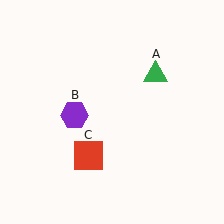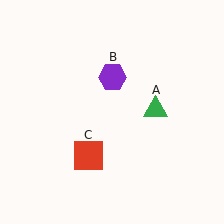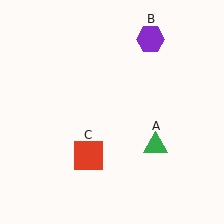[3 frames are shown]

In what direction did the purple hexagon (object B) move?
The purple hexagon (object B) moved up and to the right.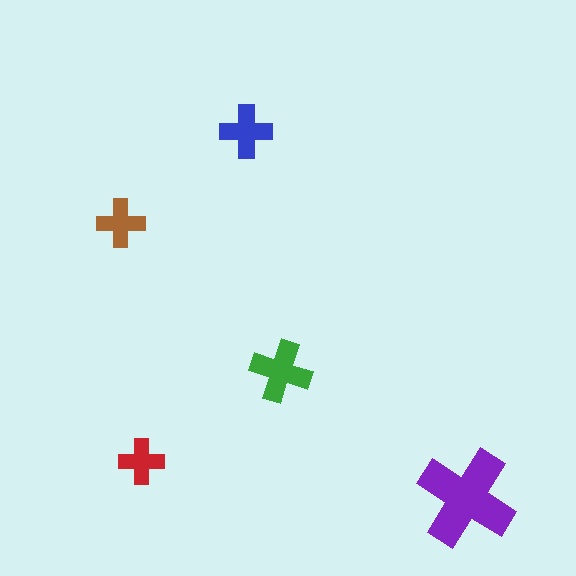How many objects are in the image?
There are 5 objects in the image.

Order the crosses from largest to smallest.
the purple one, the green one, the blue one, the brown one, the red one.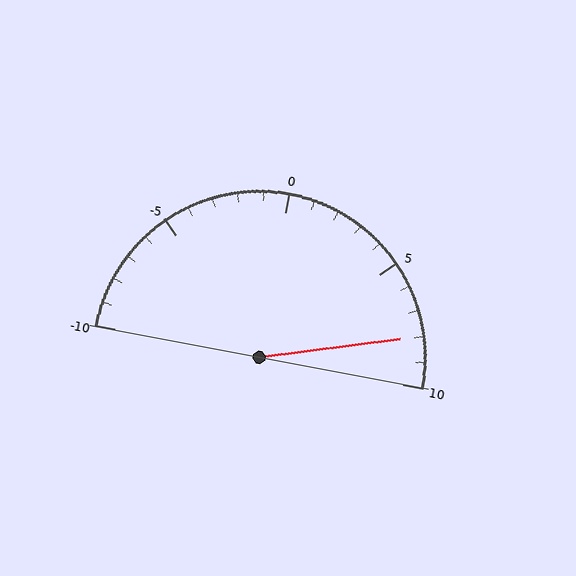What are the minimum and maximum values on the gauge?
The gauge ranges from -10 to 10.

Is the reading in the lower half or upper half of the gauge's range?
The reading is in the upper half of the range (-10 to 10).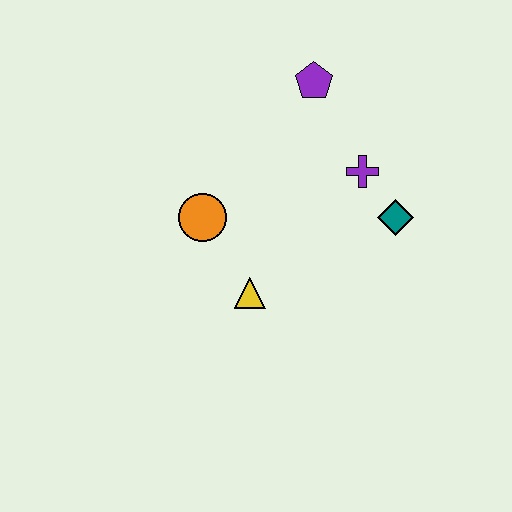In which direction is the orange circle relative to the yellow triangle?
The orange circle is above the yellow triangle.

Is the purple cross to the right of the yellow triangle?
Yes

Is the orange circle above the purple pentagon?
No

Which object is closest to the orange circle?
The yellow triangle is closest to the orange circle.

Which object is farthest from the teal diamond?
The orange circle is farthest from the teal diamond.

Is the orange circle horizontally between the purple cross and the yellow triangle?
No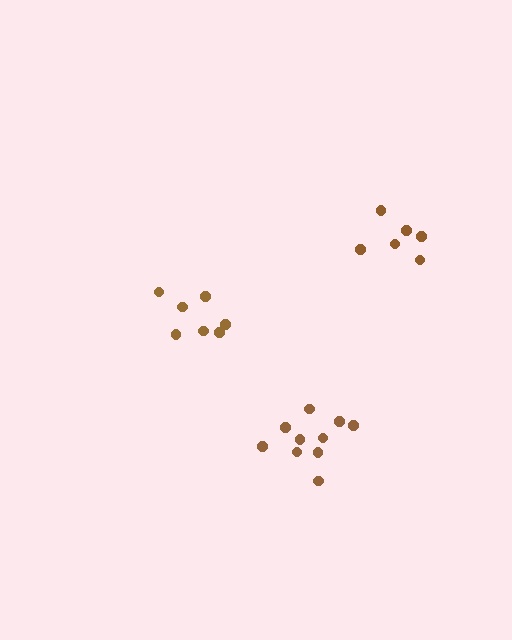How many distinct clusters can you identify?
There are 3 distinct clusters.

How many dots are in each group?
Group 1: 7 dots, Group 2: 10 dots, Group 3: 6 dots (23 total).